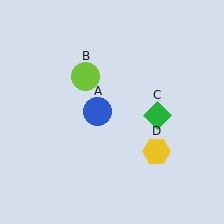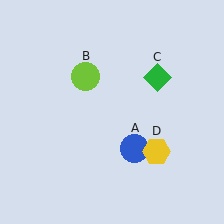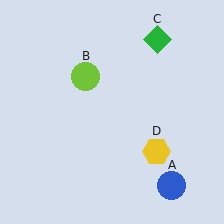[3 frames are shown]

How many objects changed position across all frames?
2 objects changed position: blue circle (object A), green diamond (object C).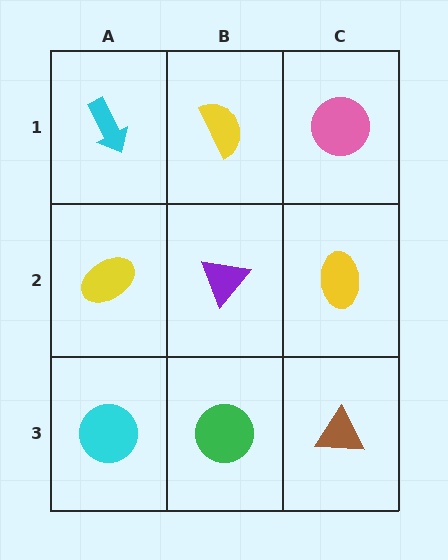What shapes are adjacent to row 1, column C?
A yellow ellipse (row 2, column C), a yellow semicircle (row 1, column B).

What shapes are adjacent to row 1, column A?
A yellow ellipse (row 2, column A), a yellow semicircle (row 1, column B).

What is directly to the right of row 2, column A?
A purple triangle.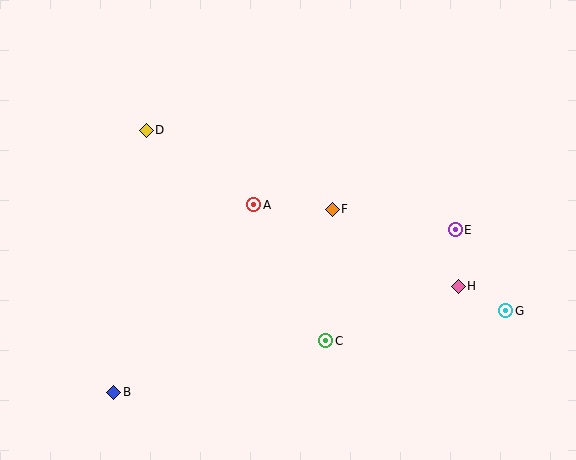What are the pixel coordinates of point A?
Point A is at (254, 205).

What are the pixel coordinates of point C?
Point C is at (326, 341).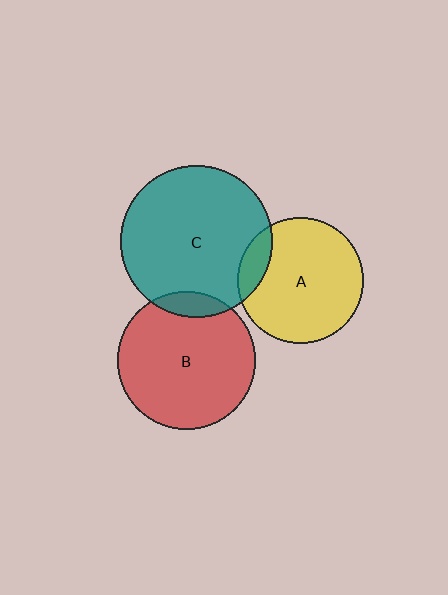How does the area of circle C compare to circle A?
Approximately 1.4 times.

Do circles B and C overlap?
Yes.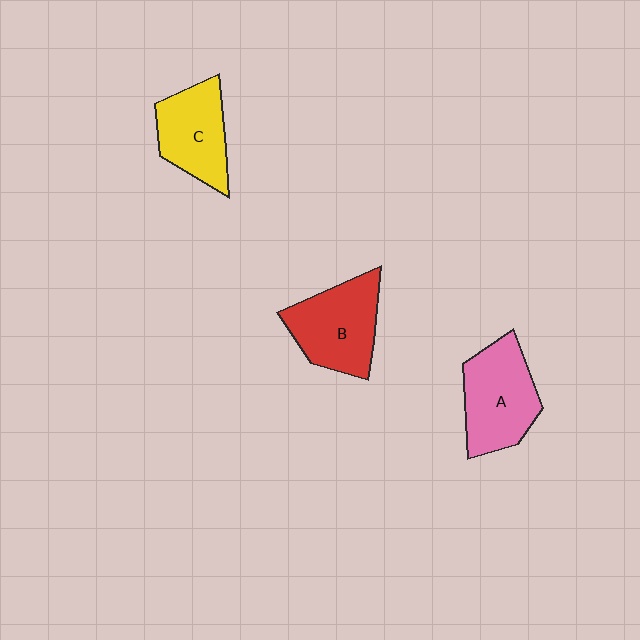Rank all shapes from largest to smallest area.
From largest to smallest: A (pink), B (red), C (yellow).